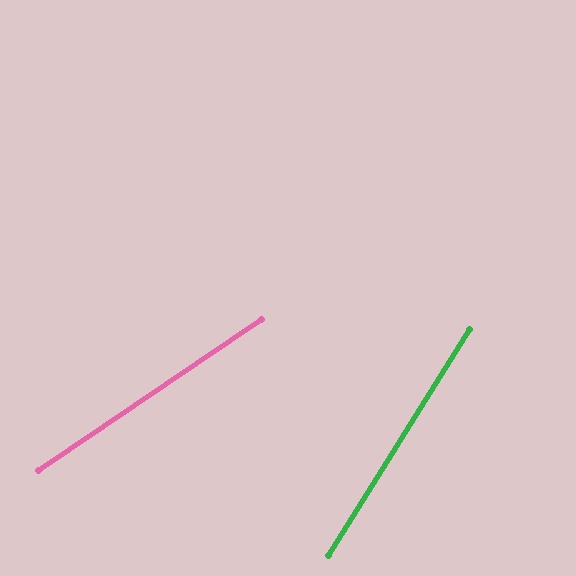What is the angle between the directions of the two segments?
Approximately 24 degrees.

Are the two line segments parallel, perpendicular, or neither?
Neither parallel nor perpendicular — they differ by about 24°.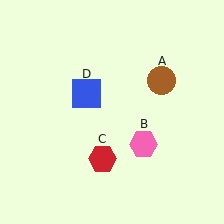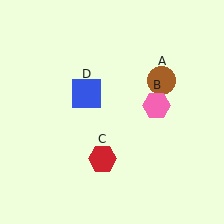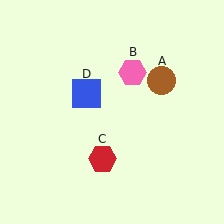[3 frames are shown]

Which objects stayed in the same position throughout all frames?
Brown circle (object A) and red hexagon (object C) and blue square (object D) remained stationary.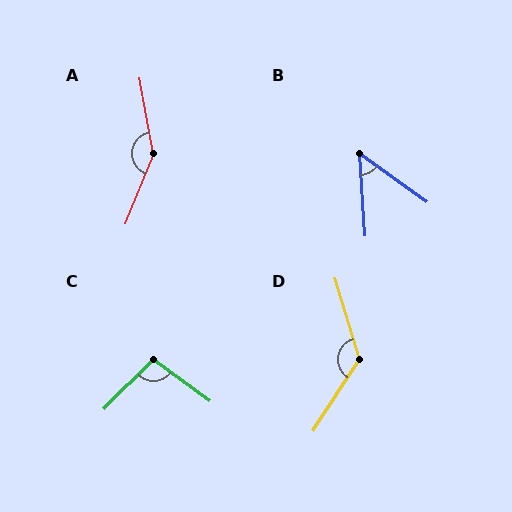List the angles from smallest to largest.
B (50°), C (98°), D (131°), A (148°).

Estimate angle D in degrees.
Approximately 131 degrees.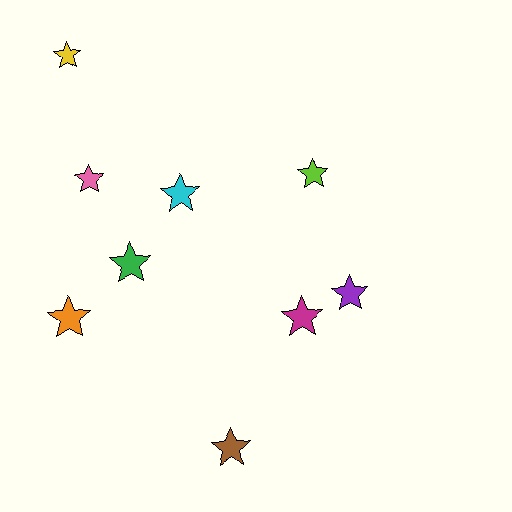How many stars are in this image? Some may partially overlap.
There are 9 stars.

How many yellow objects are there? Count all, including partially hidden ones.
There is 1 yellow object.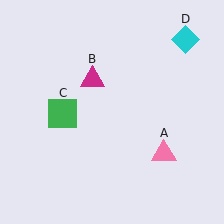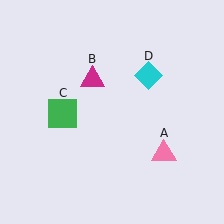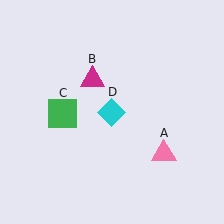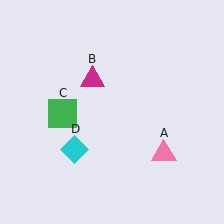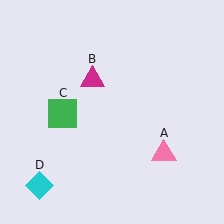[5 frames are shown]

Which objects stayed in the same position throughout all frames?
Pink triangle (object A) and magenta triangle (object B) and green square (object C) remained stationary.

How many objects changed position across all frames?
1 object changed position: cyan diamond (object D).